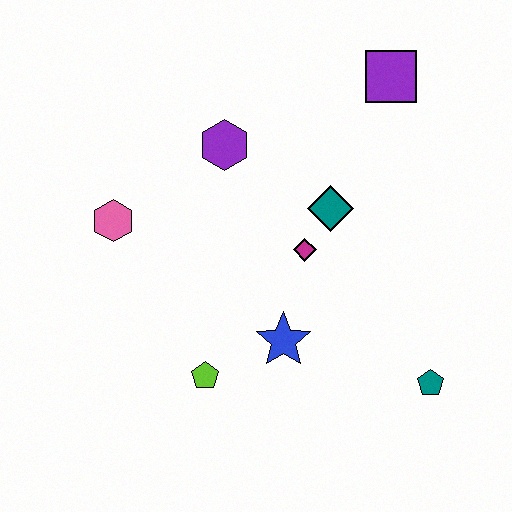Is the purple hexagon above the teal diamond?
Yes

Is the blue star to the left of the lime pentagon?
No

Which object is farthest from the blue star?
The purple square is farthest from the blue star.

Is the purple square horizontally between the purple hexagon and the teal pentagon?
Yes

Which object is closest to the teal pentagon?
The blue star is closest to the teal pentagon.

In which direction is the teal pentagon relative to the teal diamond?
The teal pentagon is below the teal diamond.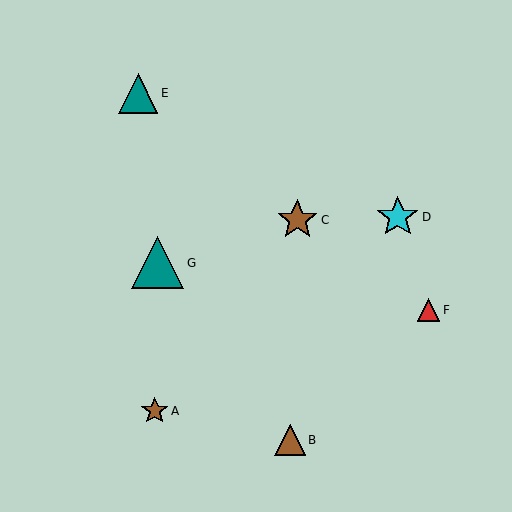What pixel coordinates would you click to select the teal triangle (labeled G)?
Click at (158, 263) to select the teal triangle G.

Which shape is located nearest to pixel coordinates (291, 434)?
The brown triangle (labeled B) at (290, 440) is nearest to that location.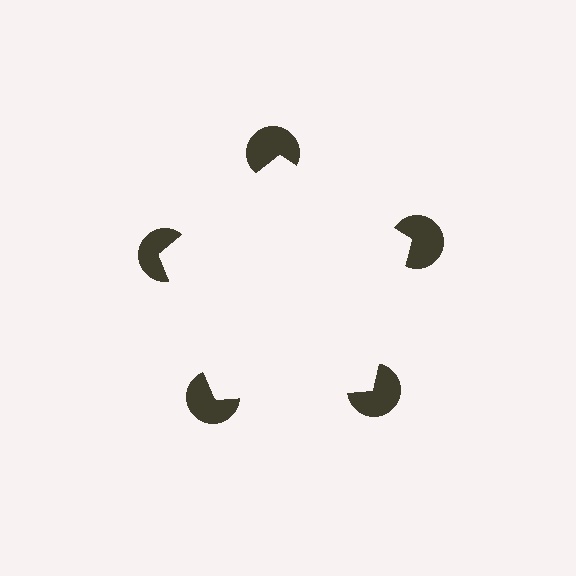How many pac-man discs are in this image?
There are 5 — one at each vertex of the illusory pentagon.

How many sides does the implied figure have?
5 sides.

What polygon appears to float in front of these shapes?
An illusory pentagon — its edges are inferred from the aligned wedge cuts in the pac-man discs, not physically drawn.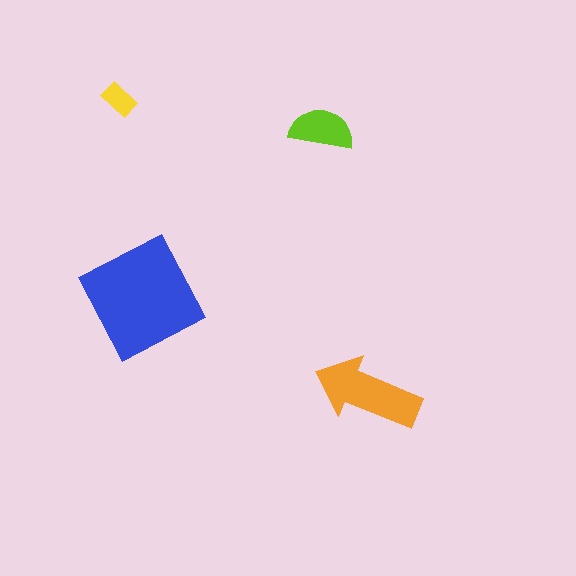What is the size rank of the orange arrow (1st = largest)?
2nd.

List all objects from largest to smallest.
The blue square, the orange arrow, the lime semicircle, the yellow rectangle.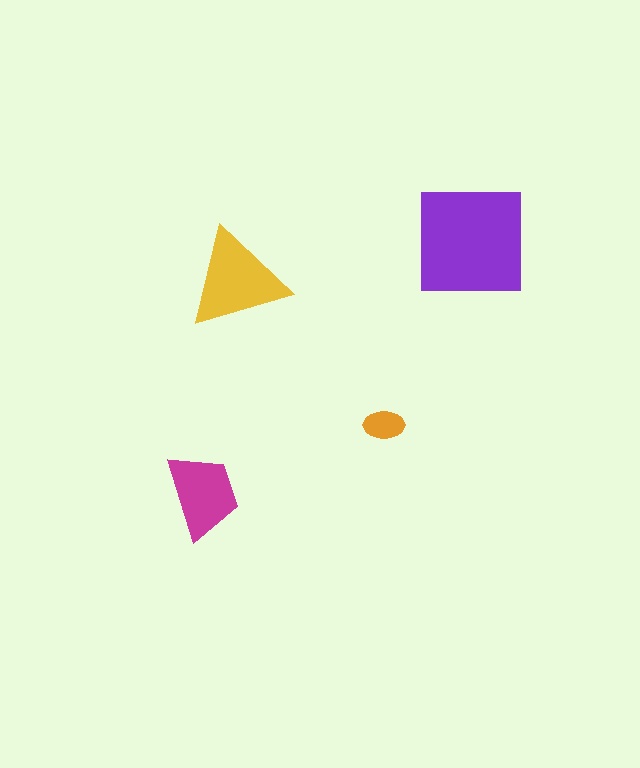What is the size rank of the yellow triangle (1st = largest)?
2nd.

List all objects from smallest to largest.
The orange ellipse, the magenta trapezoid, the yellow triangle, the purple square.